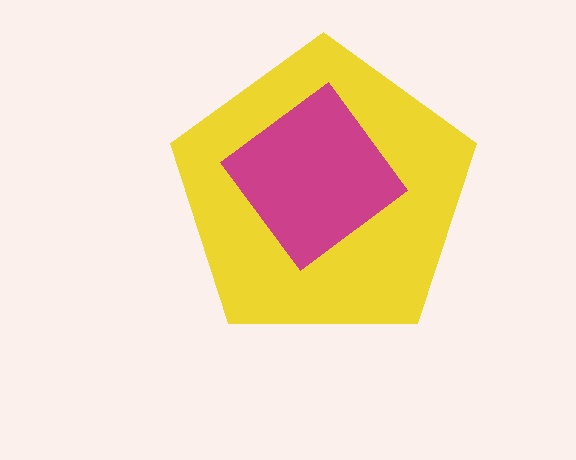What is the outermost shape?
The yellow pentagon.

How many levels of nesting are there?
2.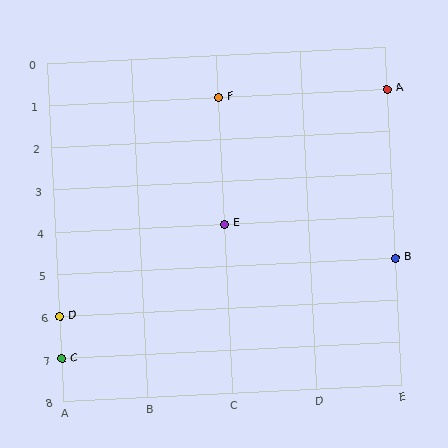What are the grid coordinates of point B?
Point B is at grid coordinates (E, 5).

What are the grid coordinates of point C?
Point C is at grid coordinates (A, 7).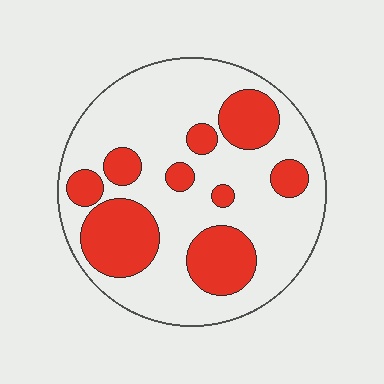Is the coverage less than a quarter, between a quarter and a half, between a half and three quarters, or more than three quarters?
Between a quarter and a half.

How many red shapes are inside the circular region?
9.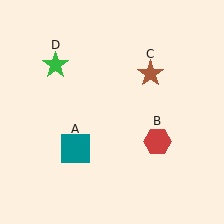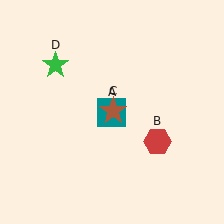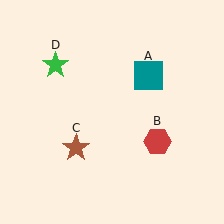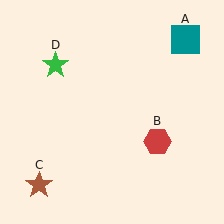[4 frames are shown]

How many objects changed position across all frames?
2 objects changed position: teal square (object A), brown star (object C).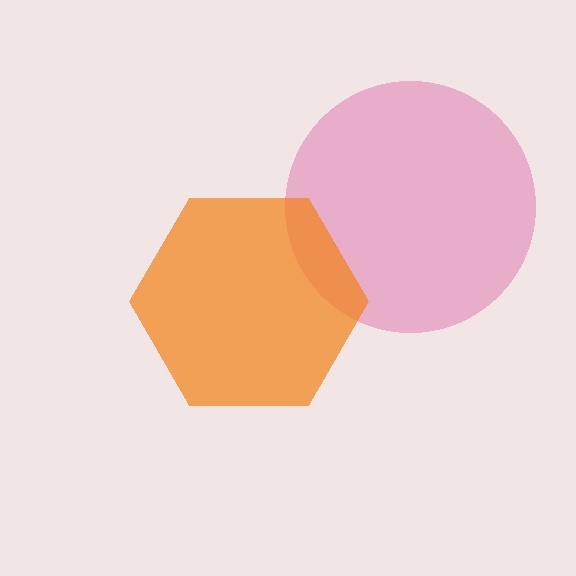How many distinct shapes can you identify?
There are 2 distinct shapes: a pink circle, an orange hexagon.